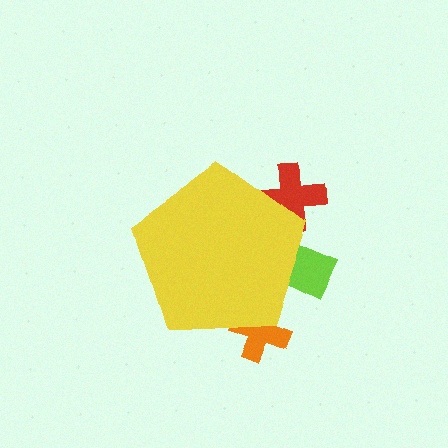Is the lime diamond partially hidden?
Yes, the lime diamond is partially hidden behind the yellow pentagon.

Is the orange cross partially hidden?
Yes, the orange cross is partially hidden behind the yellow pentagon.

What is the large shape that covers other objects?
A yellow pentagon.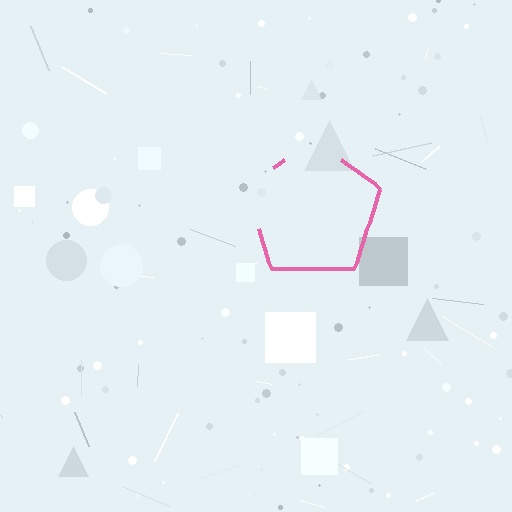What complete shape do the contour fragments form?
The contour fragments form a pentagon.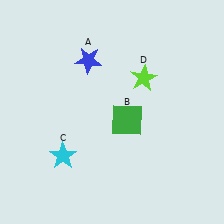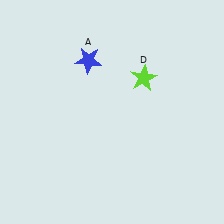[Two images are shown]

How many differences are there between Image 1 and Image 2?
There are 2 differences between the two images.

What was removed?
The cyan star (C), the green square (B) were removed in Image 2.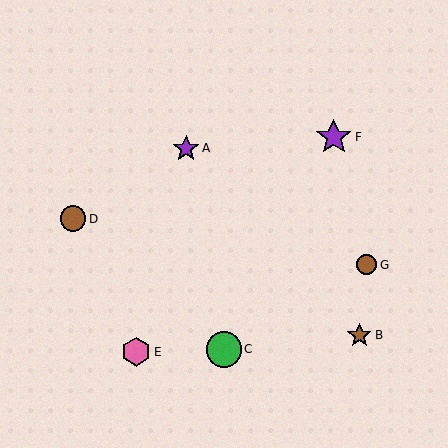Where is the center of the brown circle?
The center of the brown circle is at (366, 265).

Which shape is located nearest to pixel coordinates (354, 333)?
The brown star (labeled B) at (359, 335) is nearest to that location.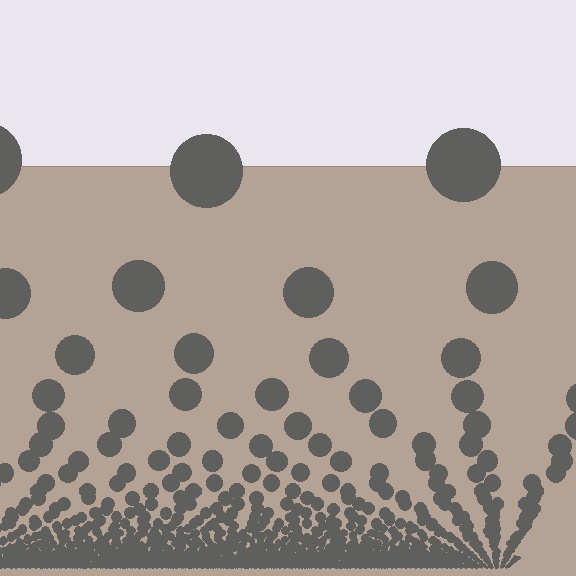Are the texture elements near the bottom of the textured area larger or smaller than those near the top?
Smaller. The gradient is inverted — elements near the bottom are smaller and denser.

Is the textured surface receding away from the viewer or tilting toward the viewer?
The surface appears to tilt toward the viewer. Texture elements get larger and sparser toward the top.